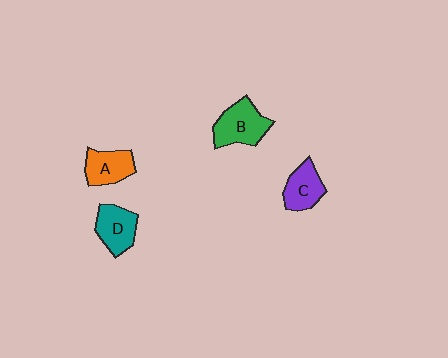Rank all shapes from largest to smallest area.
From largest to smallest: B (green), D (teal), A (orange), C (purple).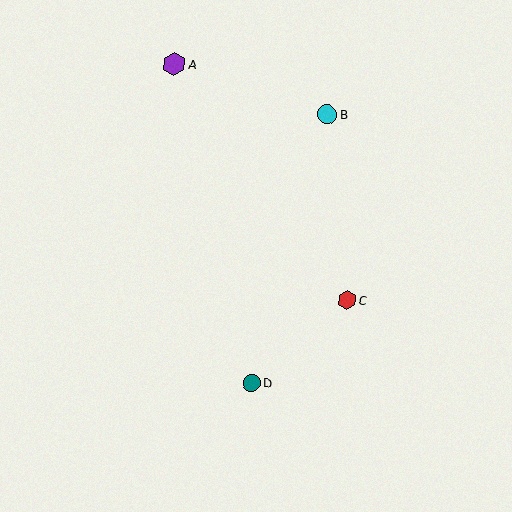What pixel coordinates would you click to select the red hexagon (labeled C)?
Click at (347, 300) to select the red hexagon C.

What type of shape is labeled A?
Shape A is a purple hexagon.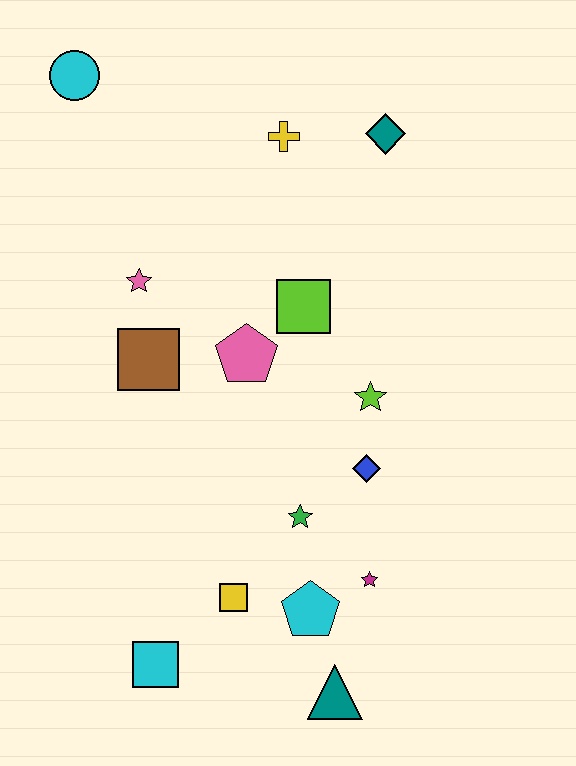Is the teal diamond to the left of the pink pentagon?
No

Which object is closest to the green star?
The blue diamond is closest to the green star.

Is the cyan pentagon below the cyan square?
No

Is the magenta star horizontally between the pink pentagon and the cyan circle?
No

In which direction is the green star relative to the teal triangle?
The green star is above the teal triangle.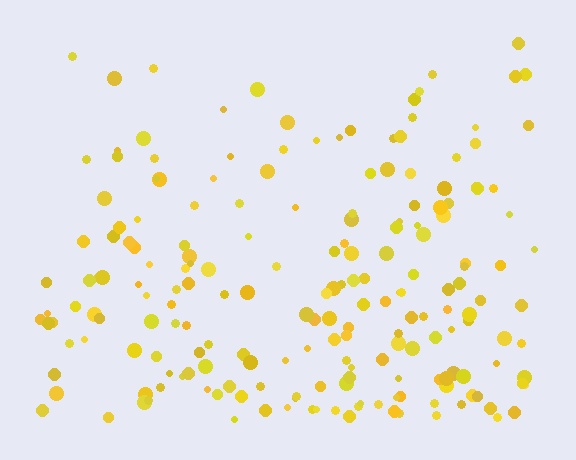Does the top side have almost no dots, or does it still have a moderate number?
Still a moderate number, just noticeably fewer than the bottom.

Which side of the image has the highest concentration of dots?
The bottom.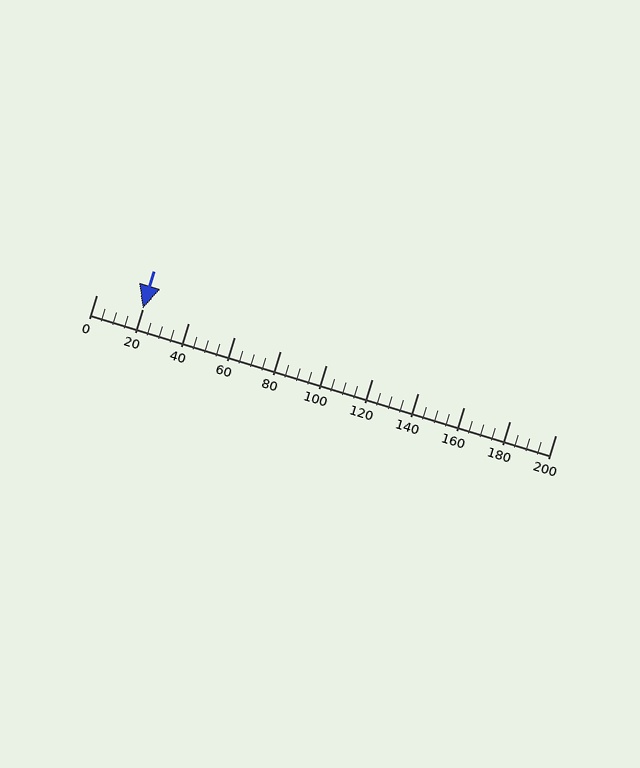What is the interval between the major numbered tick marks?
The major tick marks are spaced 20 units apart.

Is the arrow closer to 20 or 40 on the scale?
The arrow is closer to 20.